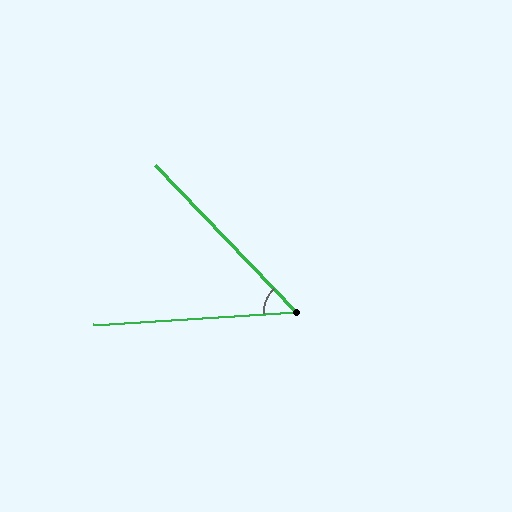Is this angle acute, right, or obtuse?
It is acute.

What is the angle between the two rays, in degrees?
Approximately 50 degrees.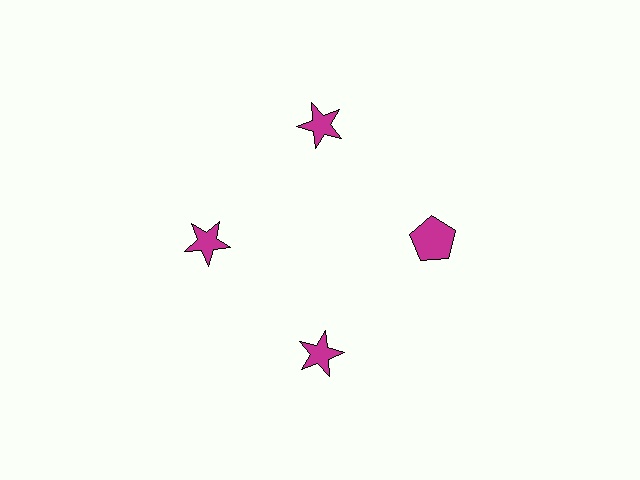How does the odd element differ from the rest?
It has a different shape: pentagon instead of star.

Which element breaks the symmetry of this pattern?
The magenta pentagon at roughly the 3 o'clock position breaks the symmetry. All other shapes are magenta stars.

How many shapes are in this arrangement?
There are 4 shapes arranged in a ring pattern.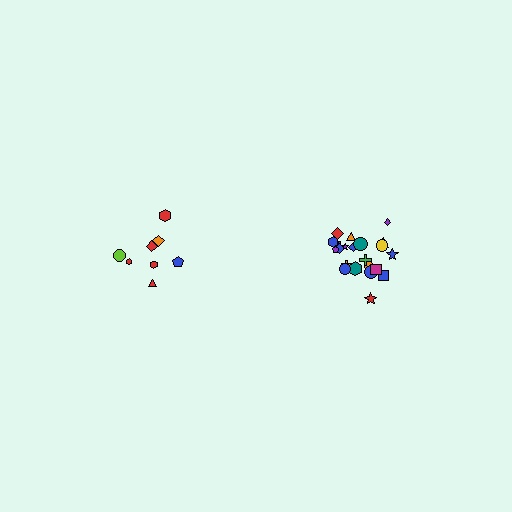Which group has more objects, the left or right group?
The right group.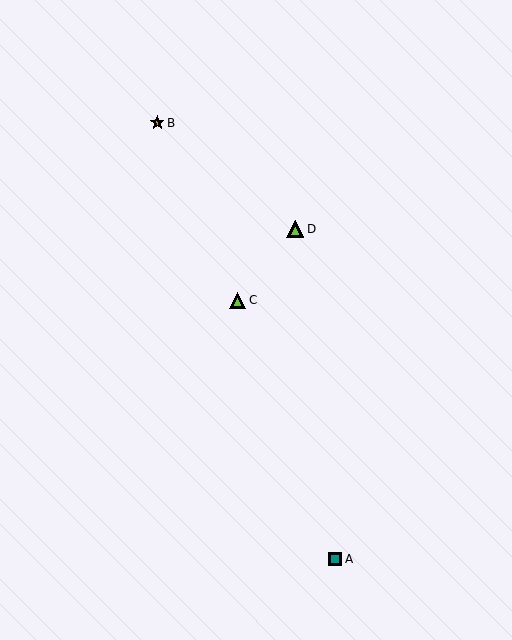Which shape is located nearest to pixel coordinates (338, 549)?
The teal square (labeled A) at (335, 559) is nearest to that location.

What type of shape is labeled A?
Shape A is a teal square.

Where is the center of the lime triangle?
The center of the lime triangle is at (295, 229).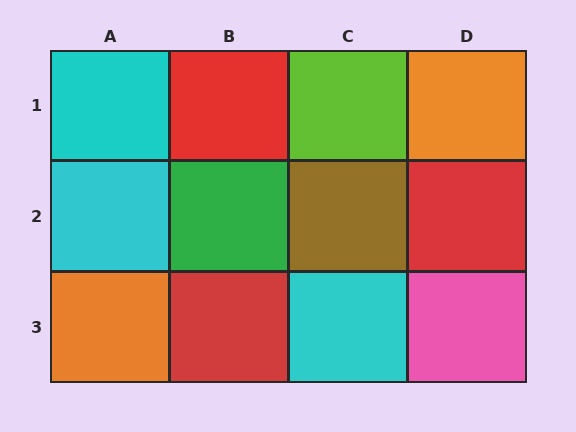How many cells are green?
1 cell is green.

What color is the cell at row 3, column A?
Orange.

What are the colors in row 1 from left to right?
Cyan, red, lime, orange.